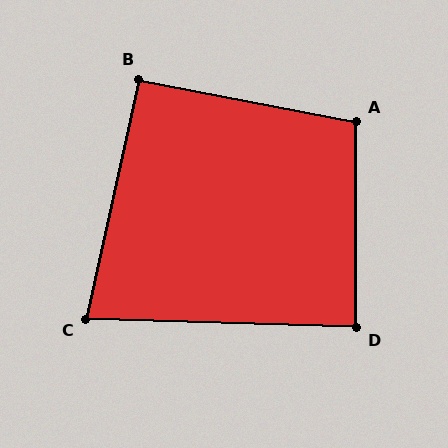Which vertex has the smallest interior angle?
C, at approximately 79 degrees.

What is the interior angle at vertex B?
Approximately 92 degrees (approximately right).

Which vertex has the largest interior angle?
A, at approximately 101 degrees.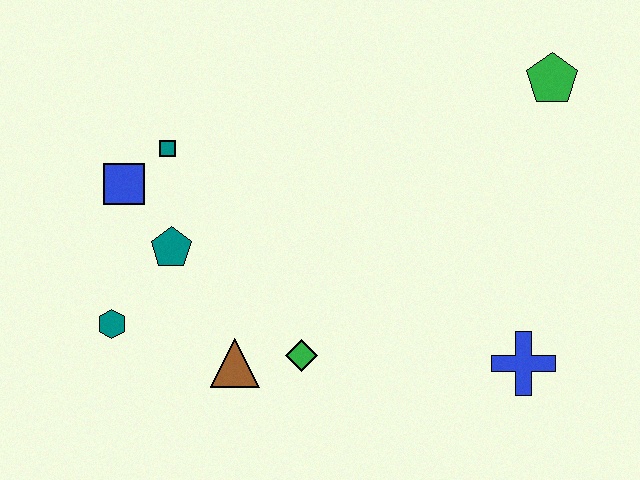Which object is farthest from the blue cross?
The blue square is farthest from the blue cross.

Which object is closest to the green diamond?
The brown triangle is closest to the green diamond.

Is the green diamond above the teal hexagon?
No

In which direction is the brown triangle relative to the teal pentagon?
The brown triangle is below the teal pentagon.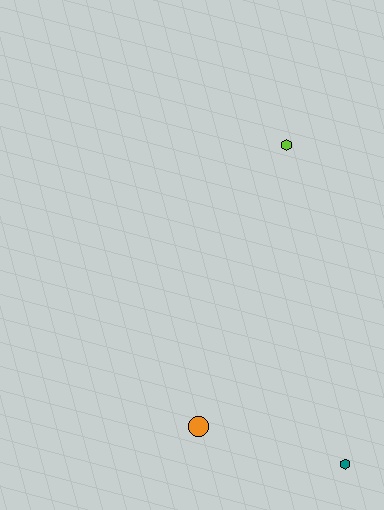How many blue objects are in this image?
There are no blue objects.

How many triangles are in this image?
There are no triangles.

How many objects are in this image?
There are 3 objects.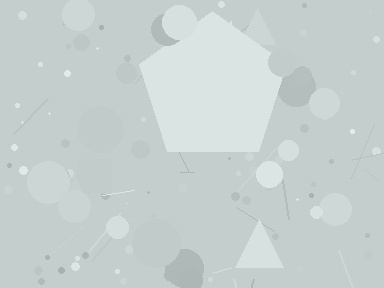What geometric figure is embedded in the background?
A pentagon is embedded in the background.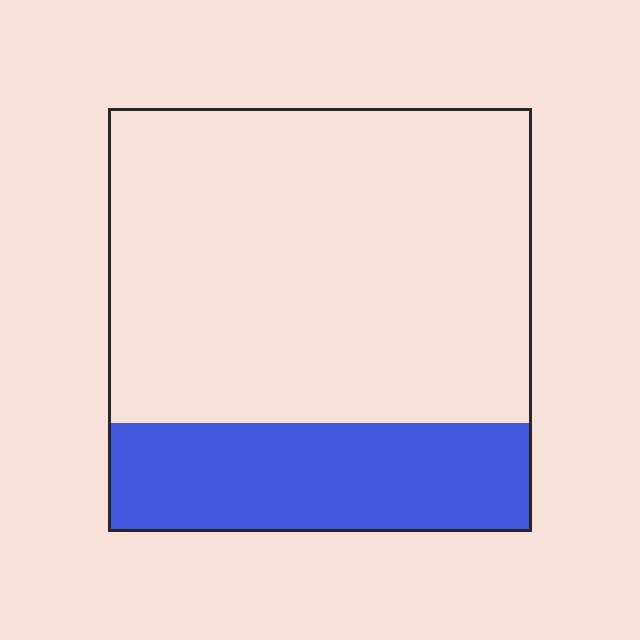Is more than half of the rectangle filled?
No.